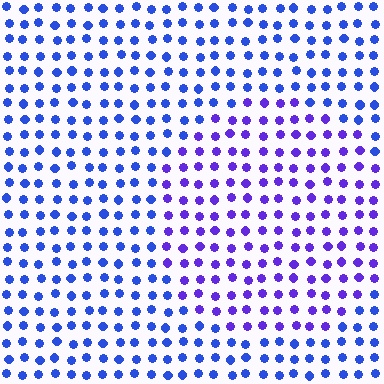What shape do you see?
I see a circle.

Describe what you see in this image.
The image is filled with small blue elements in a uniform arrangement. A circle-shaped region is visible where the elements are tinted to a slightly different hue, forming a subtle color boundary.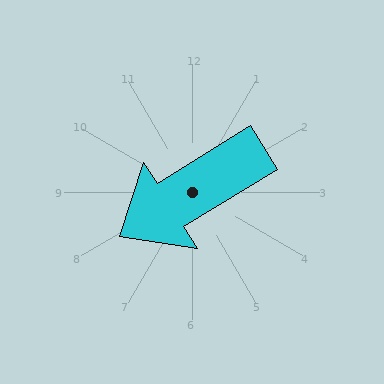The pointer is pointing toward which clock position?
Roughly 8 o'clock.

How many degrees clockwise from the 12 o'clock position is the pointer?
Approximately 238 degrees.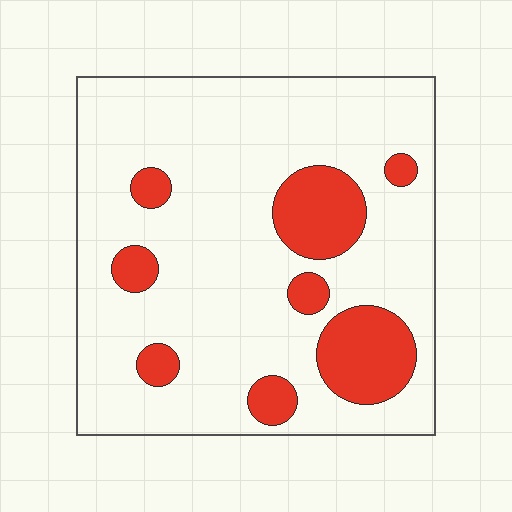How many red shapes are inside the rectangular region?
8.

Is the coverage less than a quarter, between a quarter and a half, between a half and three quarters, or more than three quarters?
Less than a quarter.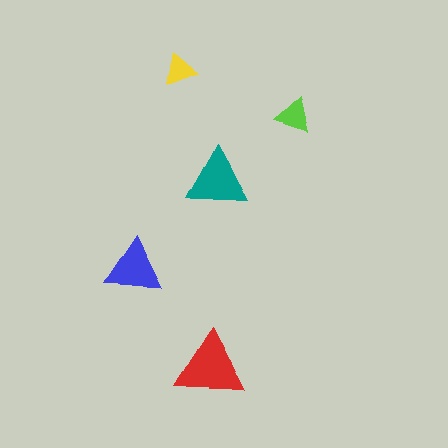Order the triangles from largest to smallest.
the red one, the teal one, the blue one, the lime one, the yellow one.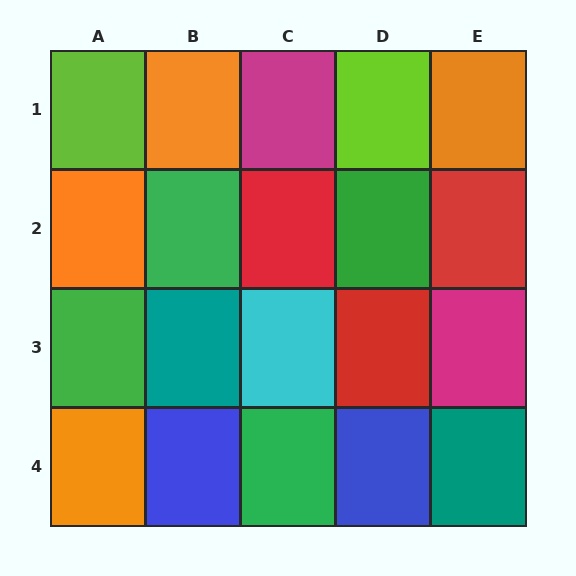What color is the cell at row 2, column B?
Green.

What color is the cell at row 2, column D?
Green.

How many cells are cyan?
1 cell is cyan.